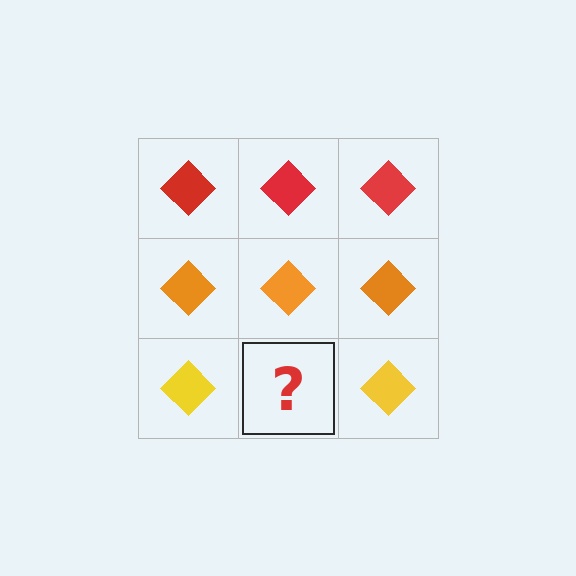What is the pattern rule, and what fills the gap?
The rule is that each row has a consistent color. The gap should be filled with a yellow diamond.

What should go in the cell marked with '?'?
The missing cell should contain a yellow diamond.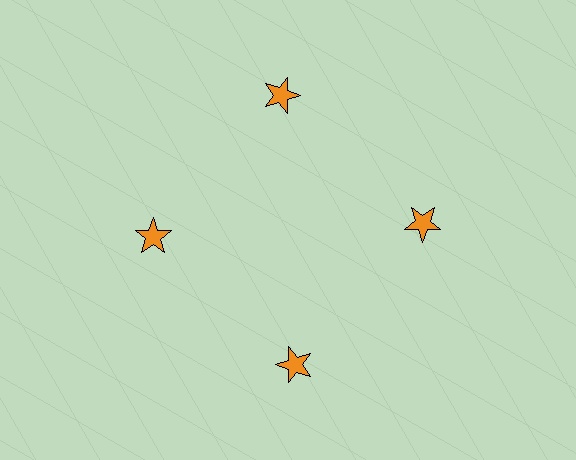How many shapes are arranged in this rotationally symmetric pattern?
There are 4 shapes, arranged in 4 groups of 1.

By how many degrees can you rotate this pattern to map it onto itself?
The pattern maps onto itself every 90 degrees of rotation.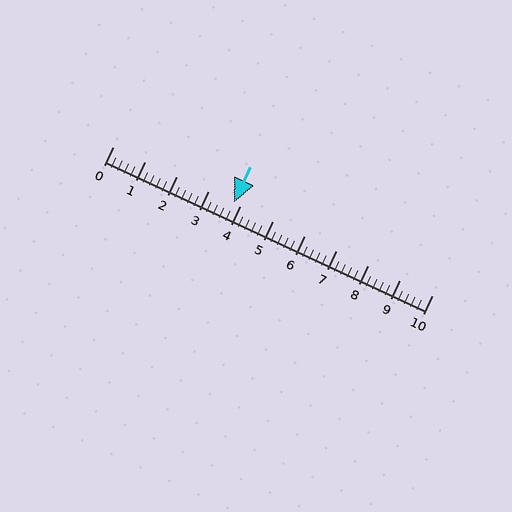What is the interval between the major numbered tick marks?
The major tick marks are spaced 1 units apart.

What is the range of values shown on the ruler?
The ruler shows values from 0 to 10.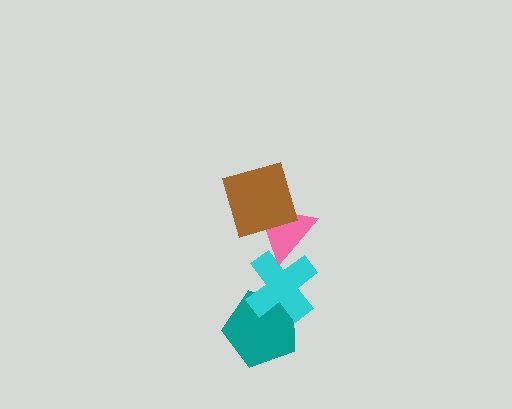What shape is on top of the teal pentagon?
The cyan cross is on top of the teal pentagon.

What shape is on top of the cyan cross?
The pink triangle is on top of the cyan cross.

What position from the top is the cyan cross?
The cyan cross is 3rd from the top.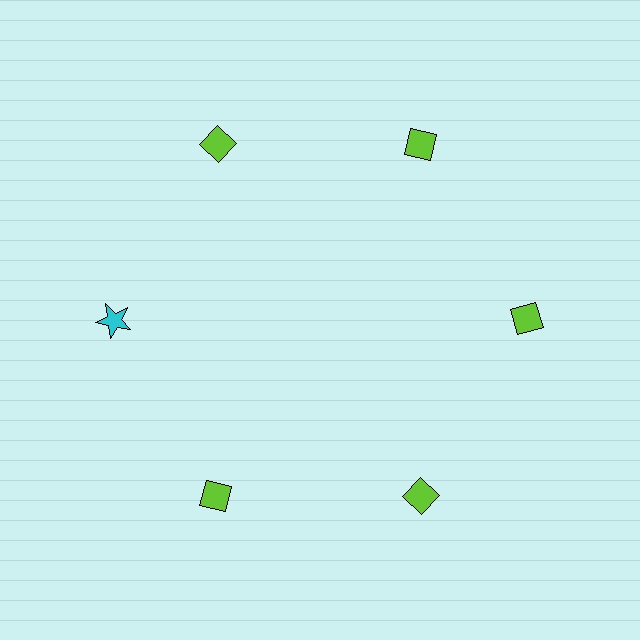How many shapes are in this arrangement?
There are 6 shapes arranged in a ring pattern.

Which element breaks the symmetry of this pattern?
The cyan star at roughly the 9 o'clock position breaks the symmetry. All other shapes are lime diamonds.